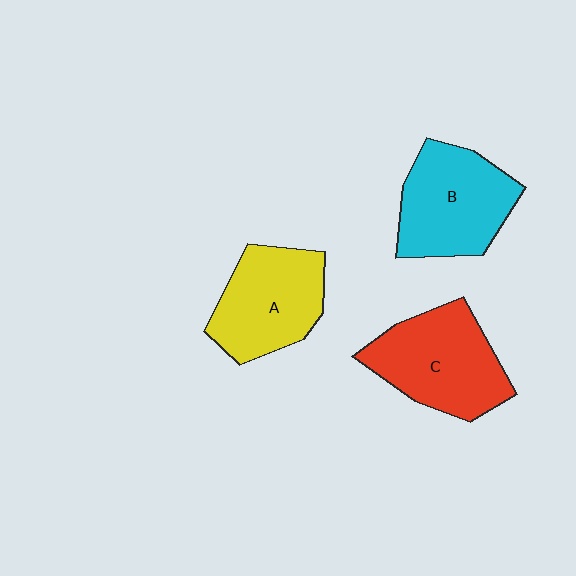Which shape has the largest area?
Shape C (red).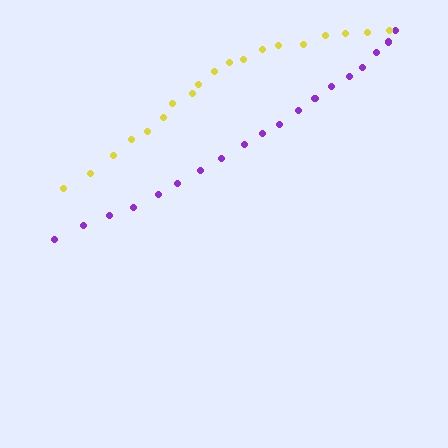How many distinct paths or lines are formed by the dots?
There are 2 distinct paths.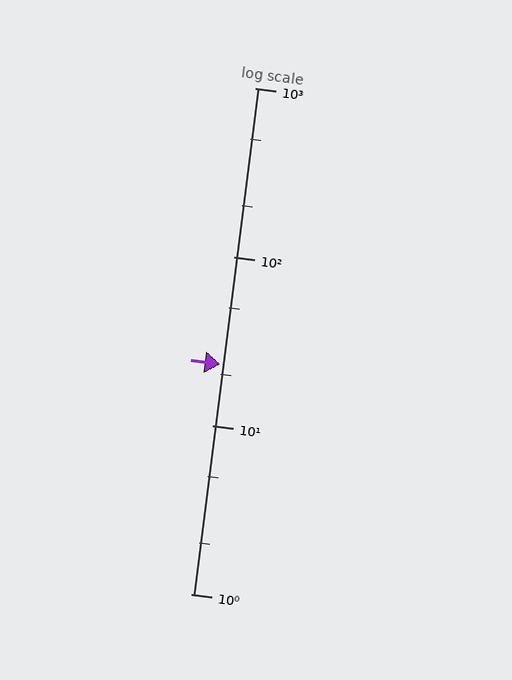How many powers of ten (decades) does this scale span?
The scale spans 3 decades, from 1 to 1000.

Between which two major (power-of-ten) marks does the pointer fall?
The pointer is between 10 and 100.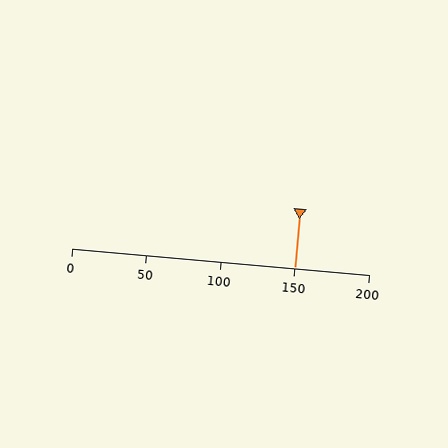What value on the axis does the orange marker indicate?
The marker indicates approximately 150.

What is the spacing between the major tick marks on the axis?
The major ticks are spaced 50 apart.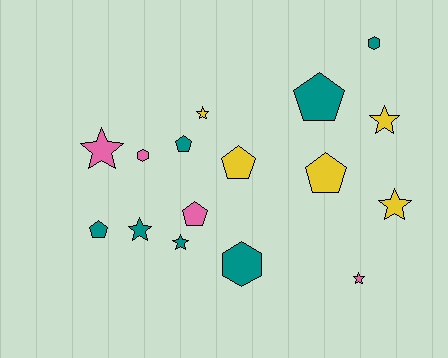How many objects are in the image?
There are 16 objects.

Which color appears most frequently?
Teal, with 7 objects.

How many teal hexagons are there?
There are 2 teal hexagons.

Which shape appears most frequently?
Star, with 7 objects.